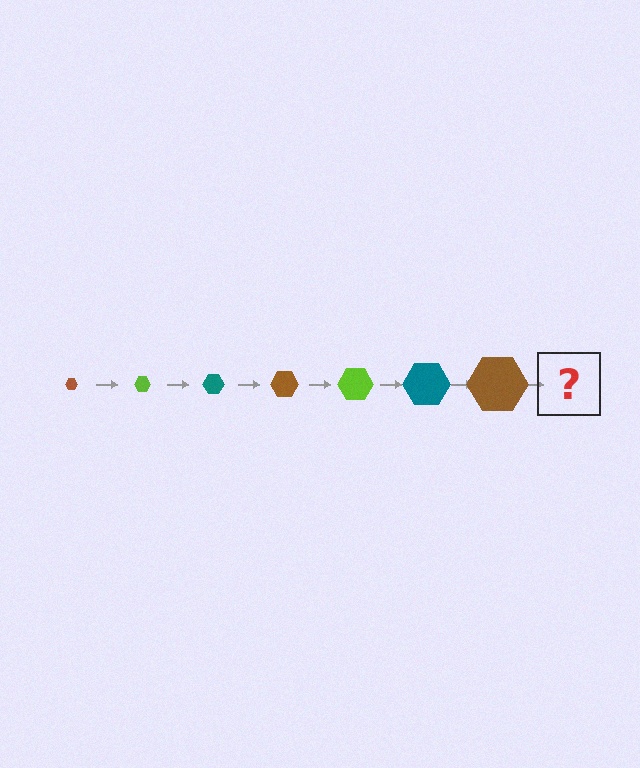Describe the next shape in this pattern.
It should be a lime hexagon, larger than the previous one.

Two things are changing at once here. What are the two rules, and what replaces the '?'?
The two rules are that the hexagon grows larger each step and the color cycles through brown, lime, and teal. The '?' should be a lime hexagon, larger than the previous one.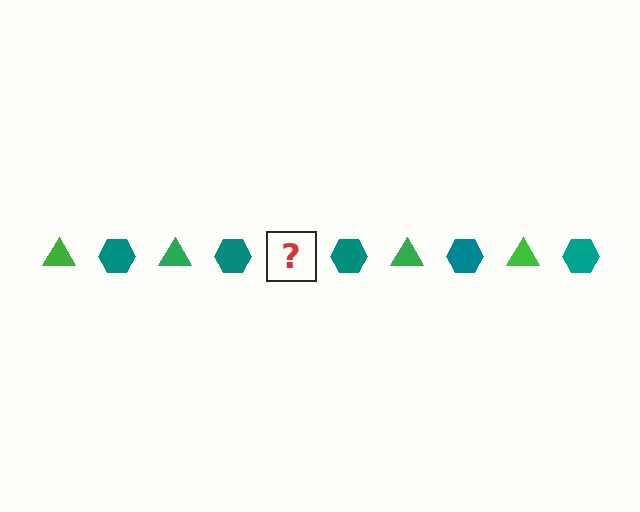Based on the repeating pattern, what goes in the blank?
The blank should be a green triangle.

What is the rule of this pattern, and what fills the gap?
The rule is that the pattern alternates between green triangle and teal hexagon. The gap should be filled with a green triangle.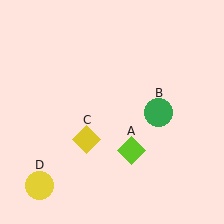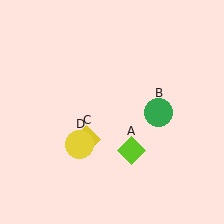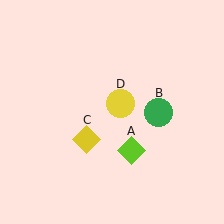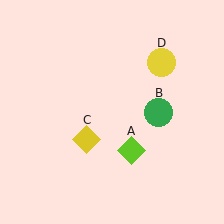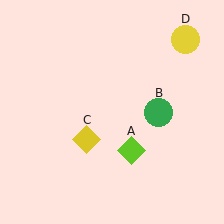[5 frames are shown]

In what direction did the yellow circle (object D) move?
The yellow circle (object D) moved up and to the right.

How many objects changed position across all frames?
1 object changed position: yellow circle (object D).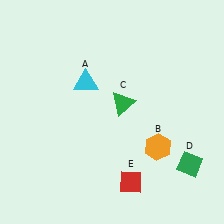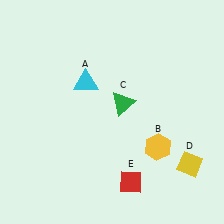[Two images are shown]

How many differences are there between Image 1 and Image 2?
There are 2 differences between the two images.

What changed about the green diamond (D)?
In Image 1, D is green. In Image 2, it changed to yellow.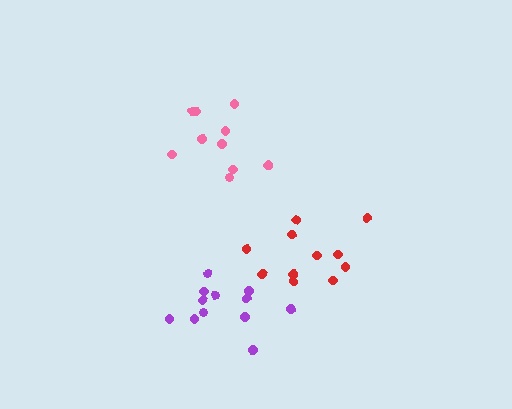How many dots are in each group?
Group 1: 10 dots, Group 2: 12 dots, Group 3: 11 dots (33 total).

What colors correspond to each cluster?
The clusters are colored: pink, purple, red.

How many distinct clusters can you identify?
There are 3 distinct clusters.